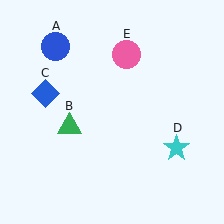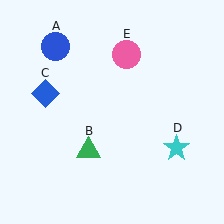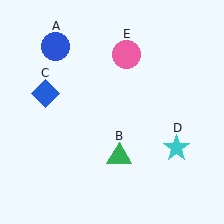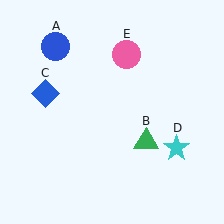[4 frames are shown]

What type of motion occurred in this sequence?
The green triangle (object B) rotated counterclockwise around the center of the scene.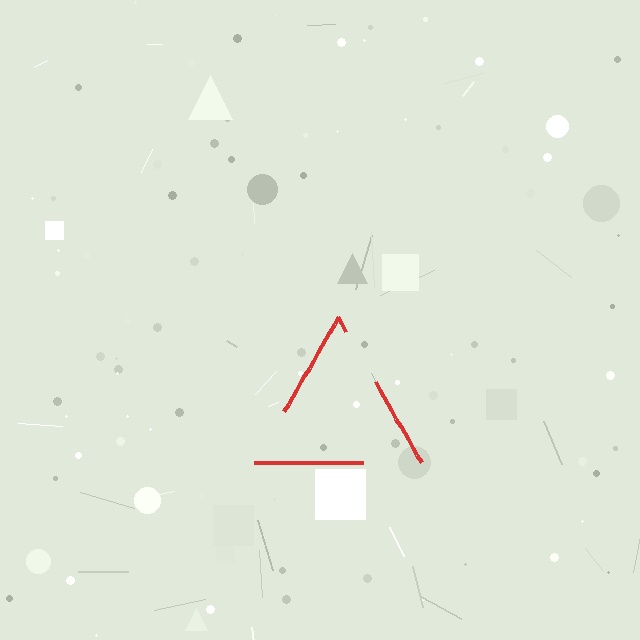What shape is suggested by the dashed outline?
The dashed outline suggests a triangle.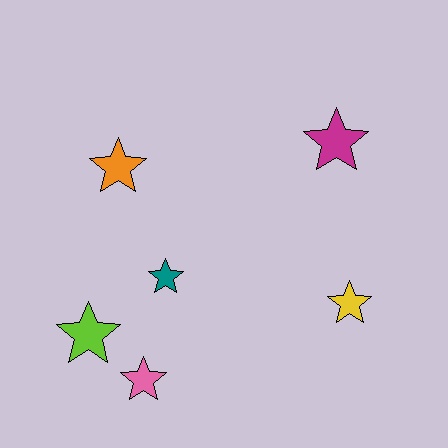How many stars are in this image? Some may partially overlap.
There are 6 stars.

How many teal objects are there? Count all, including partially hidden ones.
There is 1 teal object.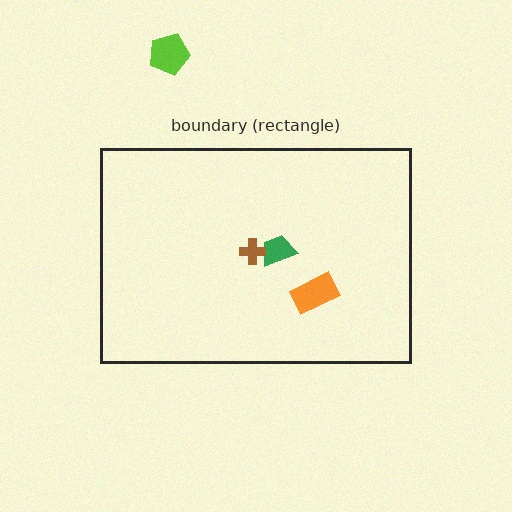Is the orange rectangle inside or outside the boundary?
Inside.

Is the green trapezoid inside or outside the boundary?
Inside.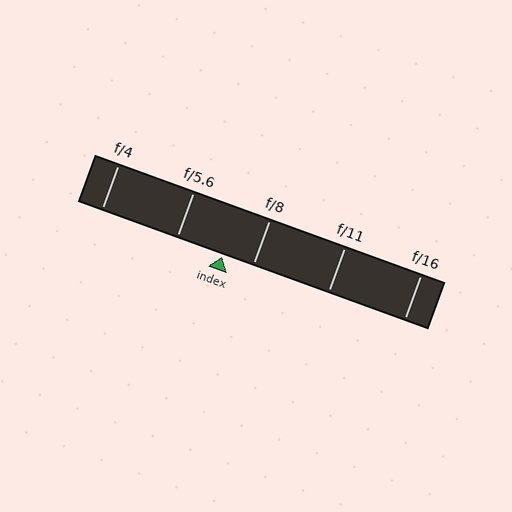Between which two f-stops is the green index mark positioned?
The index mark is between f/5.6 and f/8.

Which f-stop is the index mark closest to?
The index mark is closest to f/8.